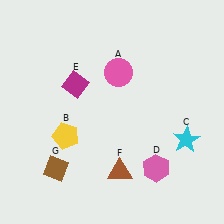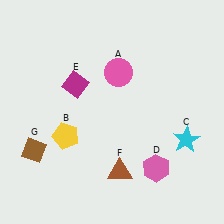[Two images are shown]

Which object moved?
The brown diamond (G) moved left.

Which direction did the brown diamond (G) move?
The brown diamond (G) moved left.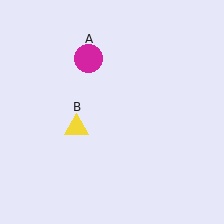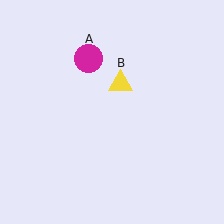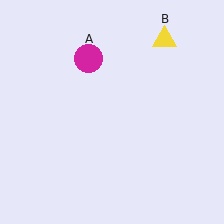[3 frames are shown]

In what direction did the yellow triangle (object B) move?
The yellow triangle (object B) moved up and to the right.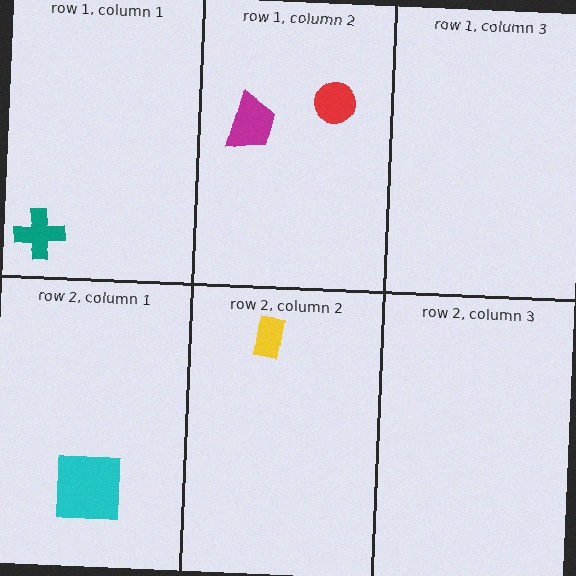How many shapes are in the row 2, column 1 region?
1.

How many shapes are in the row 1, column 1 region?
1.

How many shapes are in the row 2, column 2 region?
1.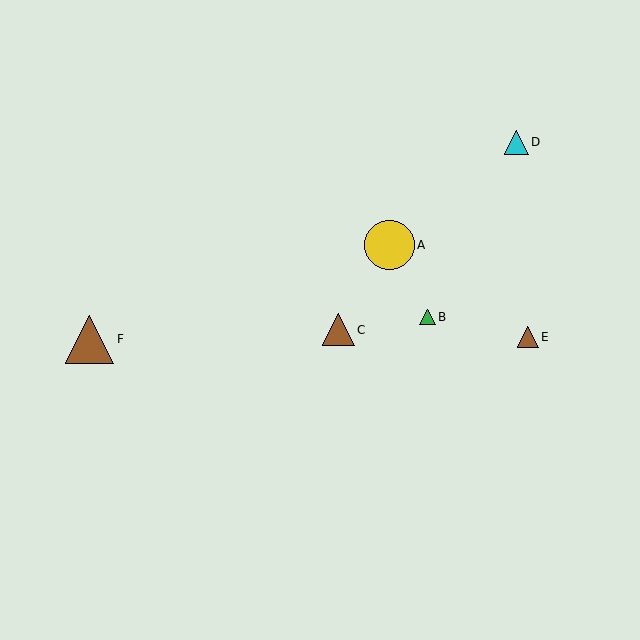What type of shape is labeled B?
Shape B is a green triangle.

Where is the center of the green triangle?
The center of the green triangle is at (428, 317).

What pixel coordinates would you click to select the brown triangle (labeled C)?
Click at (338, 330) to select the brown triangle C.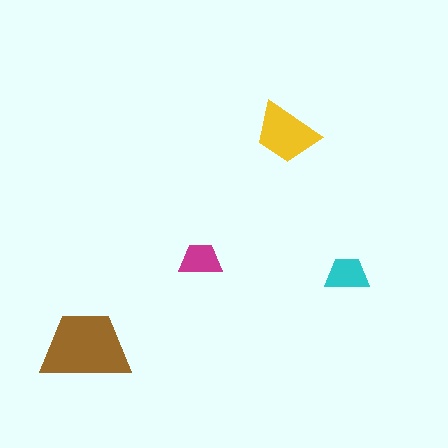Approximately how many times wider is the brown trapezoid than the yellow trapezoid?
About 1.5 times wider.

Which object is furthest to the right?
The cyan trapezoid is rightmost.